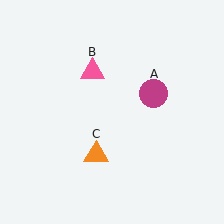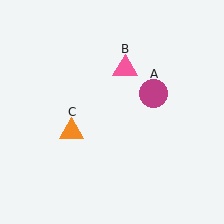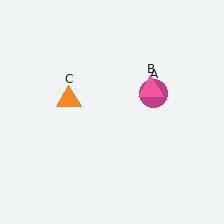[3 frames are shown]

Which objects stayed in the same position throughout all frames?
Magenta circle (object A) remained stationary.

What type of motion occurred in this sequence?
The pink triangle (object B), orange triangle (object C) rotated clockwise around the center of the scene.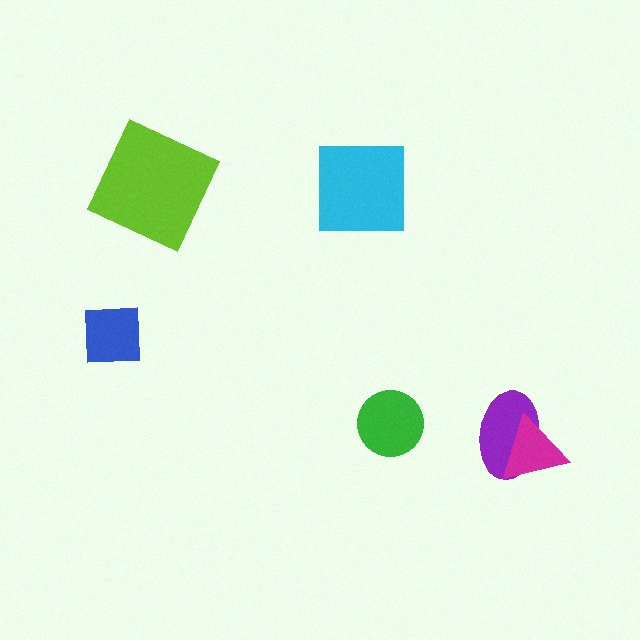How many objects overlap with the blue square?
0 objects overlap with the blue square.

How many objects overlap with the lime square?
0 objects overlap with the lime square.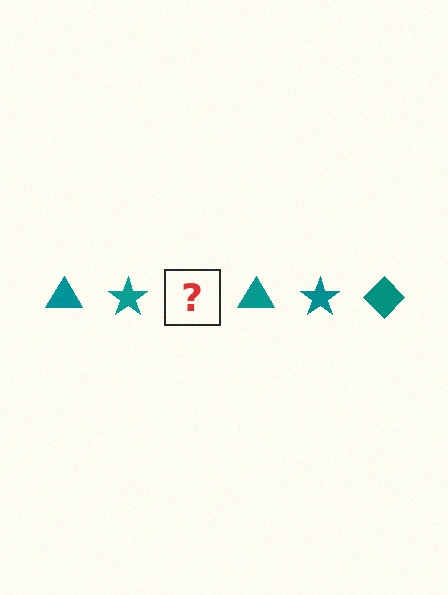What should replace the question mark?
The question mark should be replaced with a teal diamond.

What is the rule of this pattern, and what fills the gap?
The rule is that the pattern cycles through triangle, star, diamond shapes in teal. The gap should be filled with a teal diamond.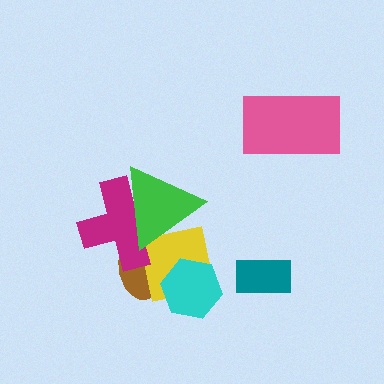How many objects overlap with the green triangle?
3 objects overlap with the green triangle.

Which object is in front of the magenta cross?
The green triangle is in front of the magenta cross.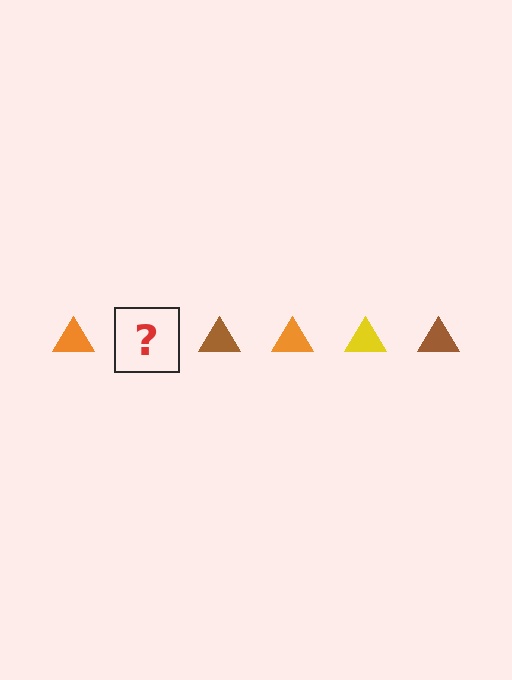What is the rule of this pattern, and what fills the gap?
The rule is that the pattern cycles through orange, yellow, brown triangles. The gap should be filled with a yellow triangle.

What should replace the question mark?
The question mark should be replaced with a yellow triangle.